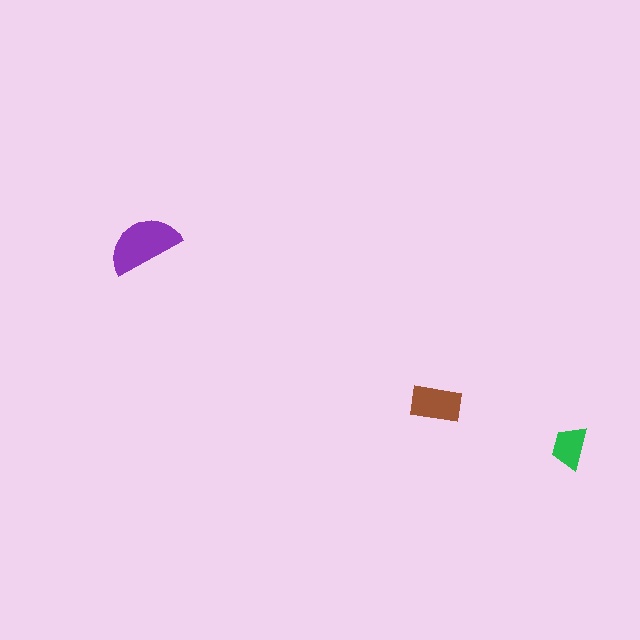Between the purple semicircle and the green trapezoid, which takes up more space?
The purple semicircle.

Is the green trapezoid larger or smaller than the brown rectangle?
Smaller.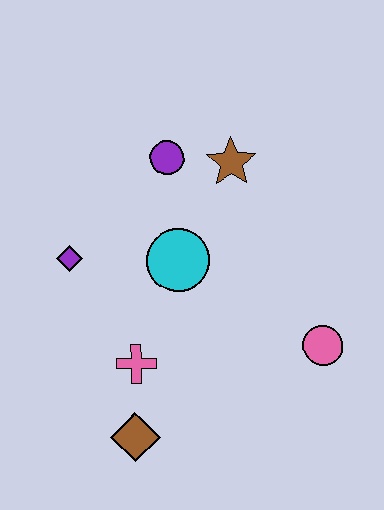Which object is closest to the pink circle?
The cyan circle is closest to the pink circle.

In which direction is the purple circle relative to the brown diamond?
The purple circle is above the brown diamond.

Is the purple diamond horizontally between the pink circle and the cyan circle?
No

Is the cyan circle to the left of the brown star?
Yes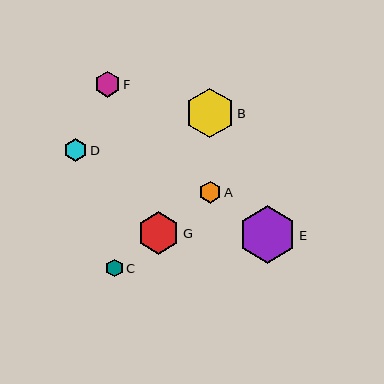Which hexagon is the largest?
Hexagon E is the largest with a size of approximately 57 pixels.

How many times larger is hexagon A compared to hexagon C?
Hexagon A is approximately 1.2 times the size of hexagon C.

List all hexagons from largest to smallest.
From largest to smallest: E, B, G, F, D, A, C.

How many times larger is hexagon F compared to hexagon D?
Hexagon F is approximately 1.1 times the size of hexagon D.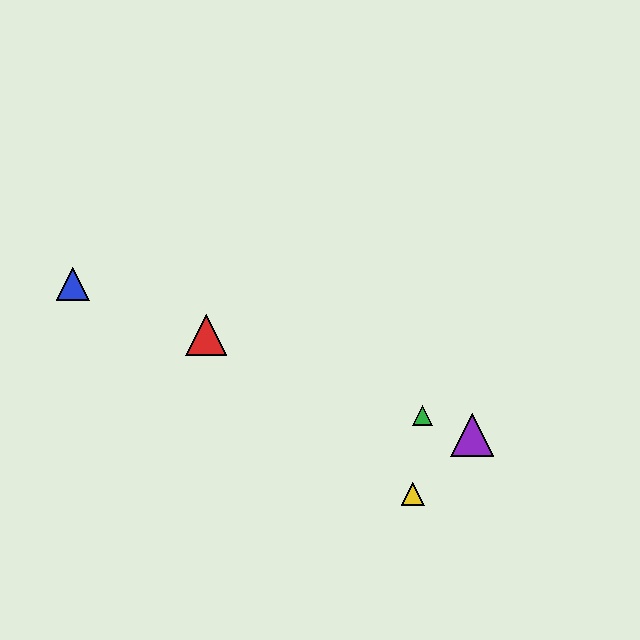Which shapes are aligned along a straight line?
The red triangle, the blue triangle, the green triangle, the purple triangle are aligned along a straight line.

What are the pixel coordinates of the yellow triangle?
The yellow triangle is at (413, 494).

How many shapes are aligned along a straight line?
4 shapes (the red triangle, the blue triangle, the green triangle, the purple triangle) are aligned along a straight line.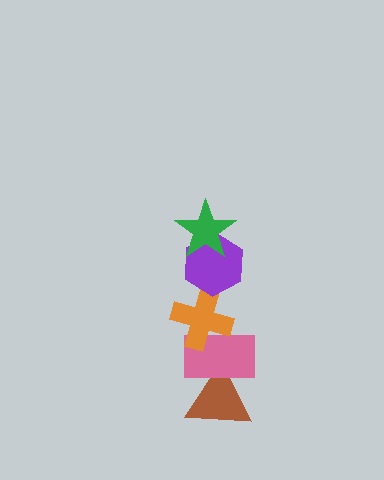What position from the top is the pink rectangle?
The pink rectangle is 4th from the top.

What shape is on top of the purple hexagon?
The green star is on top of the purple hexagon.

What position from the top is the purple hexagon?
The purple hexagon is 2nd from the top.